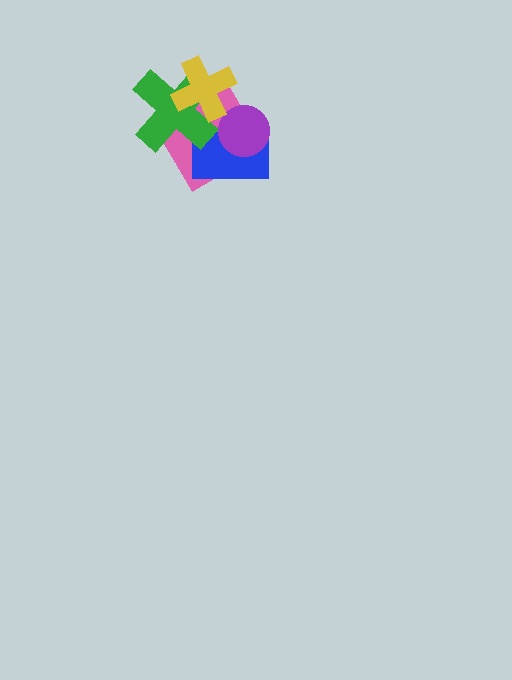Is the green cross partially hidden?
Yes, it is partially covered by another shape.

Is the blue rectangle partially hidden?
Yes, it is partially covered by another shape.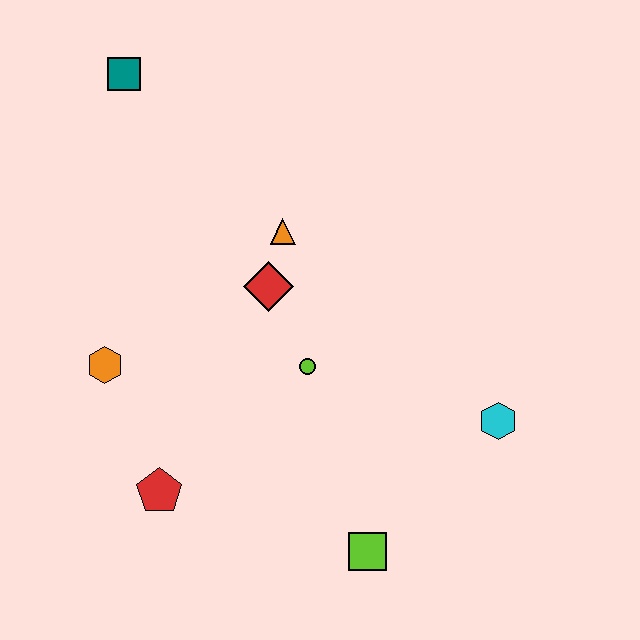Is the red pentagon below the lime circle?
Yes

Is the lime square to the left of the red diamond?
No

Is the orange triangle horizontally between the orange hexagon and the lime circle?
Yes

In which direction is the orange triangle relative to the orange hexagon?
The orange triangle is to the right of the orange hexagon.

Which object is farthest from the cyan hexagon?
The teal square is farthest from the cyan hexagon.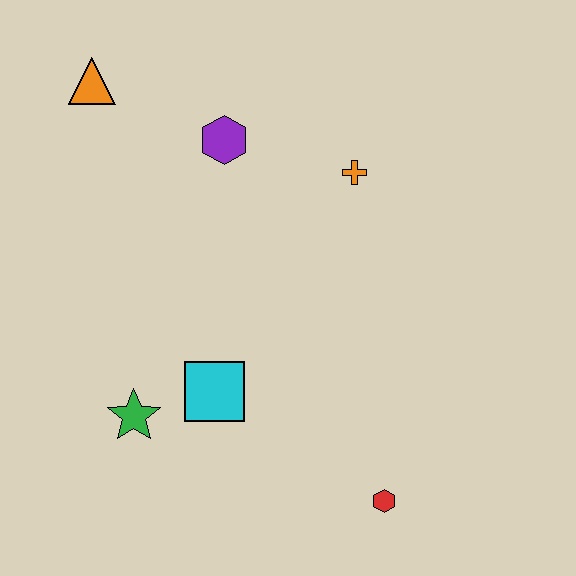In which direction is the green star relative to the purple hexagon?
The green star is below the purple hexagon.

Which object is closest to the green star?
The cyan square is closest to the green star.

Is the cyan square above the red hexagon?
Yes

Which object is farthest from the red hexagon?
The orange triangle is farthest from the red hexagon.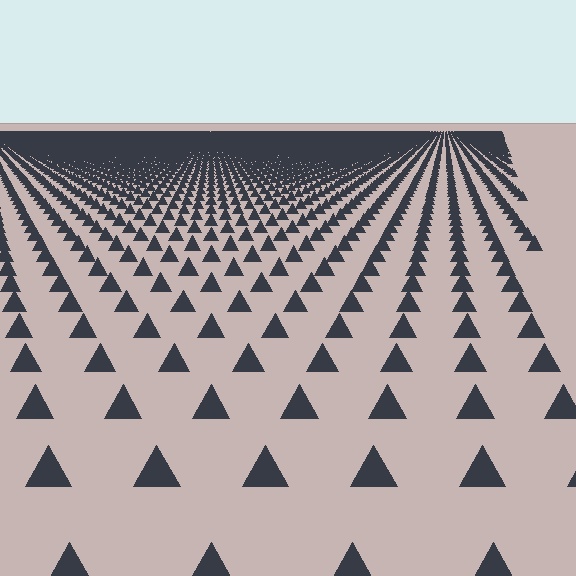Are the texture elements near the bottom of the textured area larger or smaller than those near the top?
Larger. Near the bottom, elements are closer to the viewer and appear at a bigger on-screen size.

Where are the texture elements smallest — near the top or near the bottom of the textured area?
Near the top.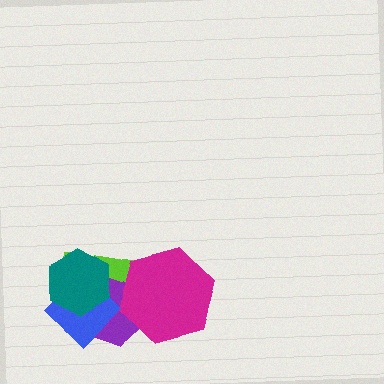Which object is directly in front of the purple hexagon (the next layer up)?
The magenta hexagon is directly in front of the purple hexagon.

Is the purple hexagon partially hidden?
Yes, it is partially covered by another shape.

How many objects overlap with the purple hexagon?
4 objects overlap with the purple hexagon.